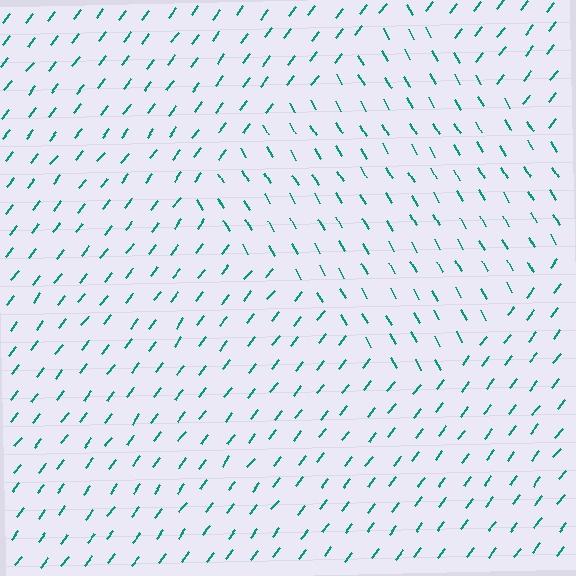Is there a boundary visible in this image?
Yes, there is a texture boundary formed by a change in line orientation.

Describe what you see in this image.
The image is filled with small teal line segments. A diamond region in the image has lines oriented differently from the surrounding lines, creating a visible texture boundary.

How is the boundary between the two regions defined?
The boundary is defined purely by a change in line orientation (approximately 68 degrees difference). All lines are the same color and thickness.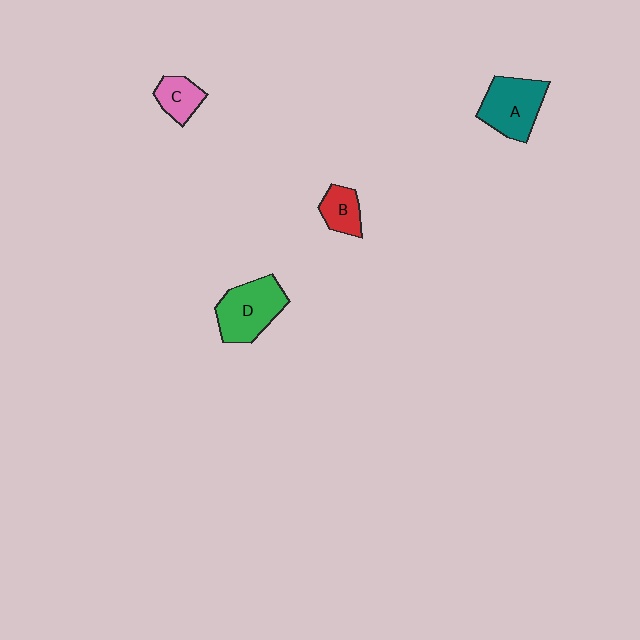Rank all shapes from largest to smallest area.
From largest to smallest: D (green), A (teal), B (red), C (pink).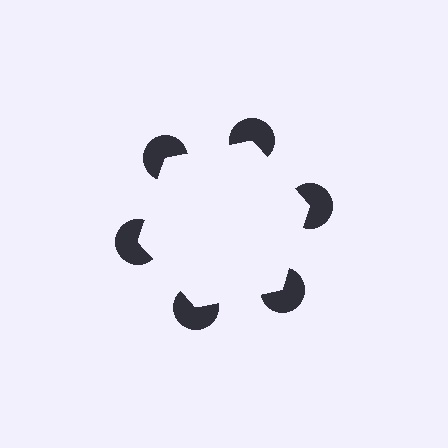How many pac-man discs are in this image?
There are 6 — one at each vertex of the illusory hexagon.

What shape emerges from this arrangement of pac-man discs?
An illusory hexagon — its edges are inferred from the aligned wedge cuts in the pac-man discs, not physically drawn.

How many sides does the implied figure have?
6 sides.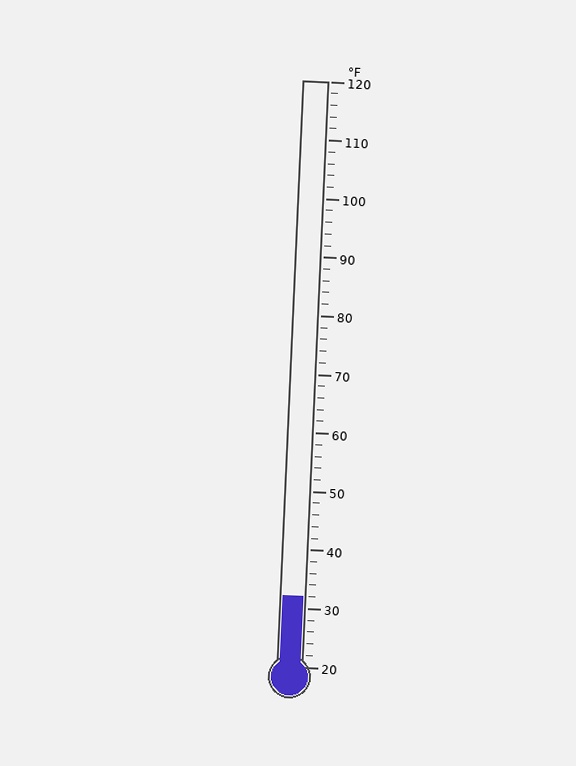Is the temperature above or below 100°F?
The temperature is below 100°F.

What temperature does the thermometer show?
The thermometer shows approximately 32°F.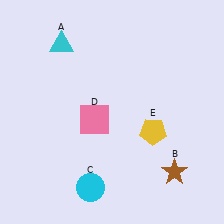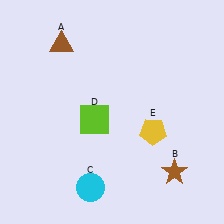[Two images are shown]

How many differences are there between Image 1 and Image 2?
There are 2 differences between the two images.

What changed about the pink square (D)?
In Image 1, D is pink. In Image 2, it changed to lime.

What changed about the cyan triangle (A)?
In Image 1, A is cyan. In Image 2, it changed to brown.